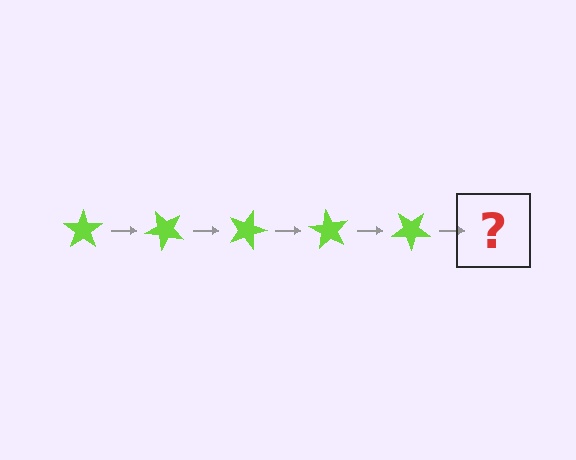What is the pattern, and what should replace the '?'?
The pattern is that the star rotates 45 degrees each step. The '?' should be a lime star rotated 225 degrees.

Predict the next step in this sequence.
The next step is a lime star rotated 225 degrees.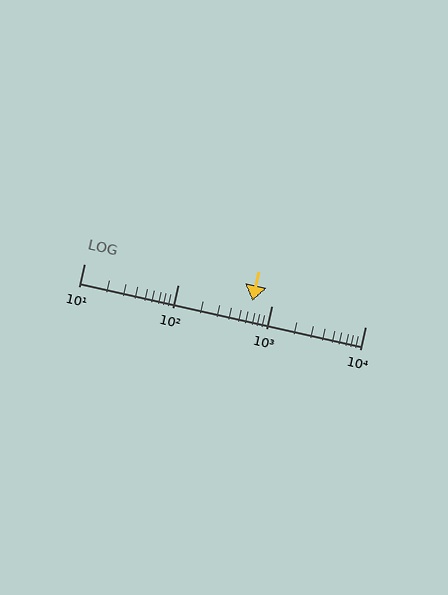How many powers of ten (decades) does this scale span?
The scale spans 3 decades, from 10 to 10000.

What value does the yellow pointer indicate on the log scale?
The pointer indicates approximately 620.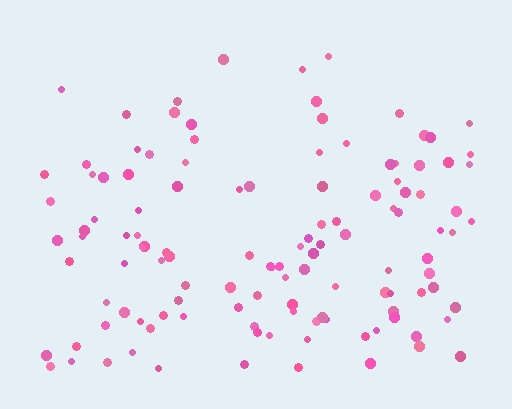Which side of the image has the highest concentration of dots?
The bottom.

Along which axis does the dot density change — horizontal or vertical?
Vertical.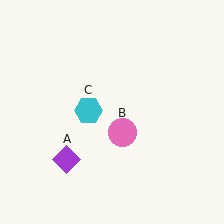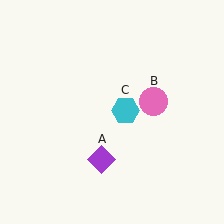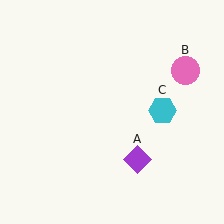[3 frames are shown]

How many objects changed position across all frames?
3 objects changed position: purple diamond (object A), pink circle (object B), cyan hexagon (object C).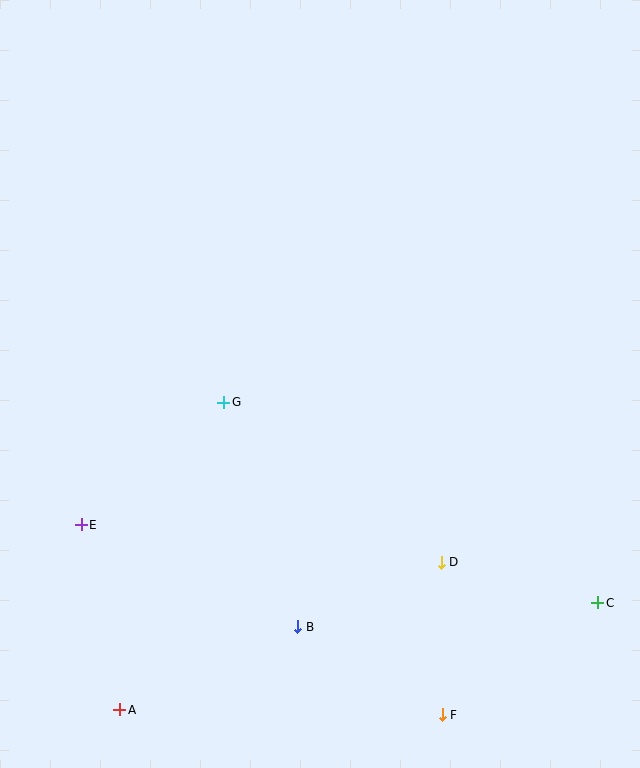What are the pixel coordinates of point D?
Point D is at (441, 562).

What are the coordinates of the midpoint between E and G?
The midpoint between E and G is at (152, 464).